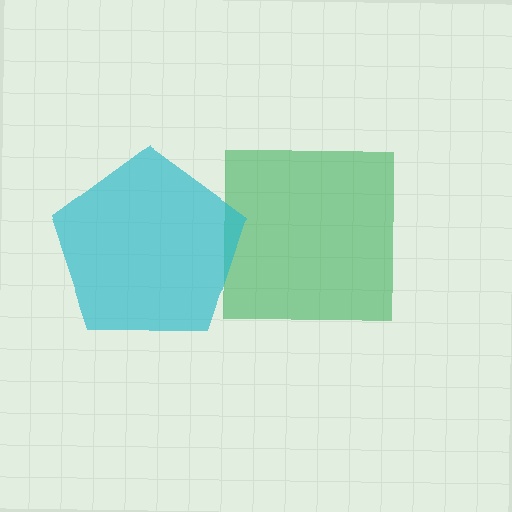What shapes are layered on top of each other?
The layered shapes are: a green square, a cyan pentagon.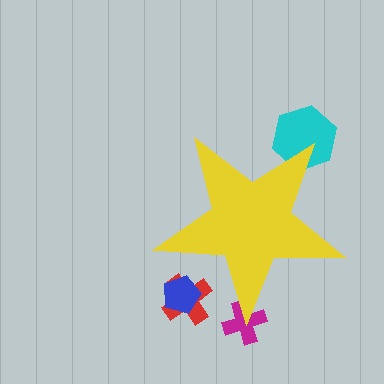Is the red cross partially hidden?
Yes, the red cross is partially hidden behind the yellow star.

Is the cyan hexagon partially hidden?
Yes, the cyan hexagon is partially hidden behind the yellow star.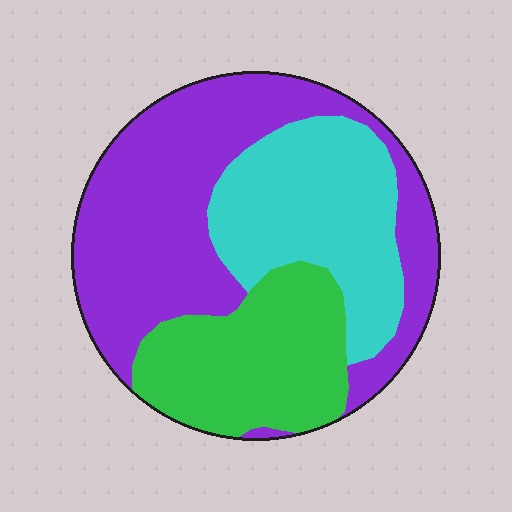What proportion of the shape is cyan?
Cyan takes up about one quarter (1/4) of the shape.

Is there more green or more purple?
Purple.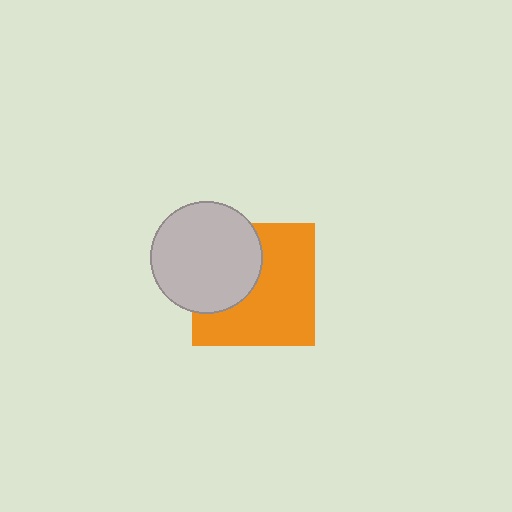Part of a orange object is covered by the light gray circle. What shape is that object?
It is a square.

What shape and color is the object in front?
The object in front is a light gray circle.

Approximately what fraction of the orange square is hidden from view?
Roughly 37% of the orange square is hidden behind the light gray circle.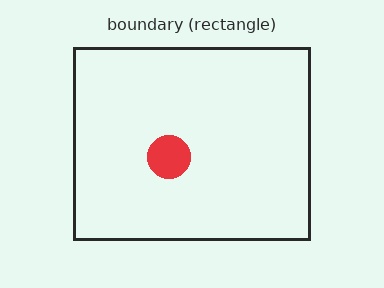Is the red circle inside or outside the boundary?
Inside.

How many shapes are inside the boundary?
1 inside, 0 outside.